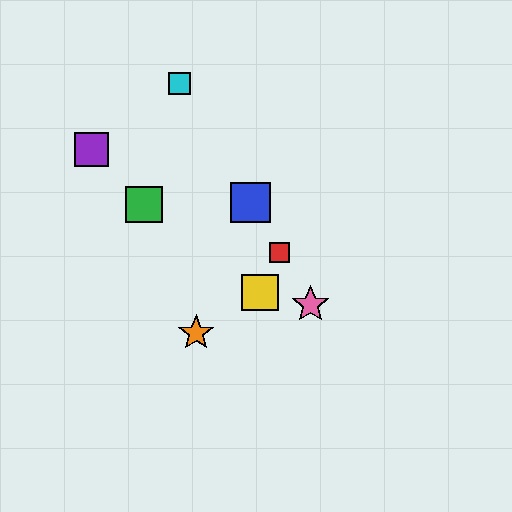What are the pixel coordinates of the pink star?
The pink star is at (311, 305).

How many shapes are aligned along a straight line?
4 shapes (the red square, the blue square, the cyan square, the pink star) are aligned along a straight line.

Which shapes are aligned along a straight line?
The red square, the blue square, the cyan square, the pink star are aligned along a straight line.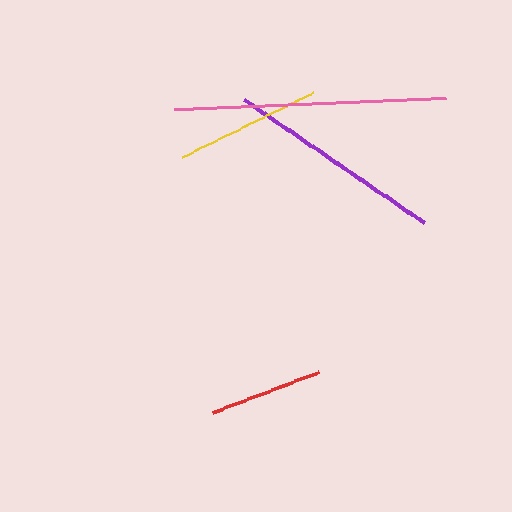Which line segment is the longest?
The pink line is the longest at approximately 272 pixels.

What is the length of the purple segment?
The purple segment is approximately 217 pixels long.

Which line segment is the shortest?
The red line is the shortest at approximately 114 pixels.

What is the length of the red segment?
The red segment is approximately 114 pixels long.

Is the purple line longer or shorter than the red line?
The purple line is longer than the red line.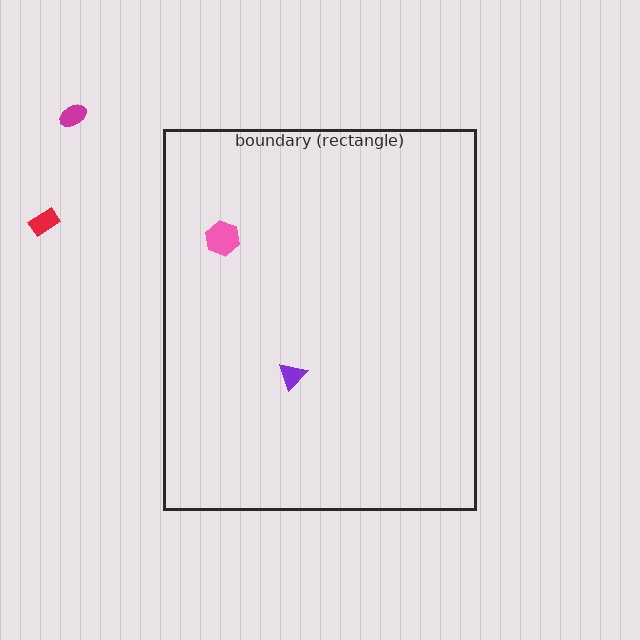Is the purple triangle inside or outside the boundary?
Inside.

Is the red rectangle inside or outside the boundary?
Outside.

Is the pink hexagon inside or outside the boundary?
Inside.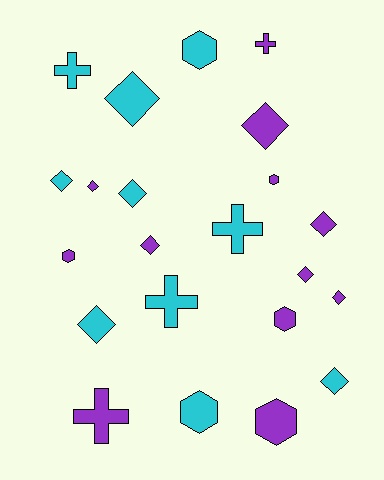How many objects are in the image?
There are 22 objects.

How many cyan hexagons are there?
There are 2 cyan hexagons.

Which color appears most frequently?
Purple, with 12 objects.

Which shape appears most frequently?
Diamond, with 11 objects.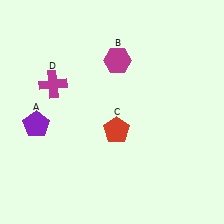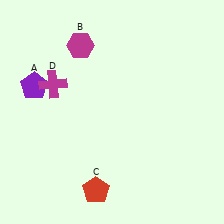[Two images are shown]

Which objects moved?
The objects that moved are: the purple pentagon (A), the magenta hexagon (B), the red pentagon (C).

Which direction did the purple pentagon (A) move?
The purple pentagon (A) moved up.